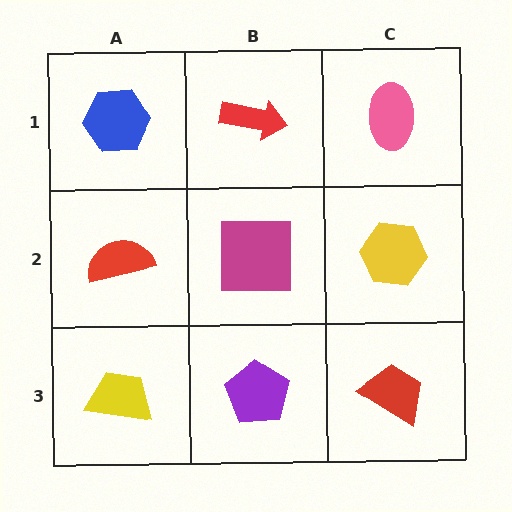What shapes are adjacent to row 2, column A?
A blue hexagon (row 1, column A), a yellow trapezoid (row 3, column A), a magenta square (row 2, column B).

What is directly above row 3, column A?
A red semicircle.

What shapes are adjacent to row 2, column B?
A red arrow (row 1, column B), a purple pentagon (row 3, column B), a red semicircle (row 2, column A), a yellow hexagon (row 2, column C).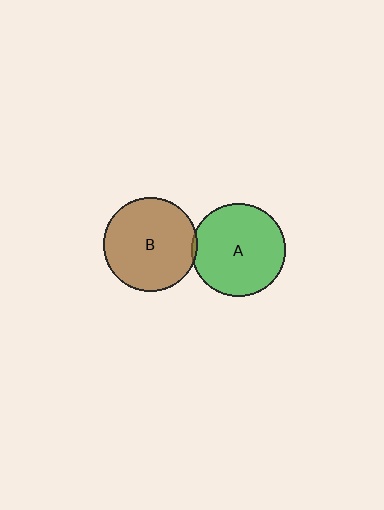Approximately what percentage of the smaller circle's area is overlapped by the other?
Approximately 5%.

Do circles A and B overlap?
Yes.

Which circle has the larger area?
Circle B (brown).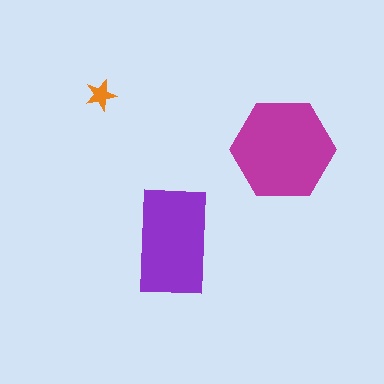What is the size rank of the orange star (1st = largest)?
3rd.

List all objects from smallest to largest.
The orange star, the purple rectangle, the magenta hexagon.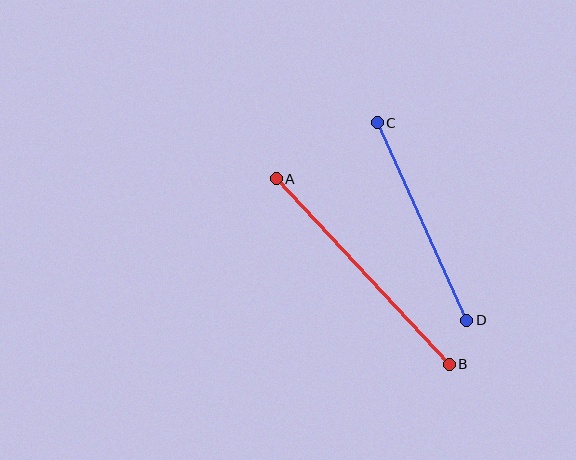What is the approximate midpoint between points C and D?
The midpoint is at approximately (422, 222) pixels.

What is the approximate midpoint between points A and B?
The midpoint is at approximately (363, 271) pixels.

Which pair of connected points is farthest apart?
Points A and B are farthest apart.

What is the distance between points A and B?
The distance is approximately 254 pixels.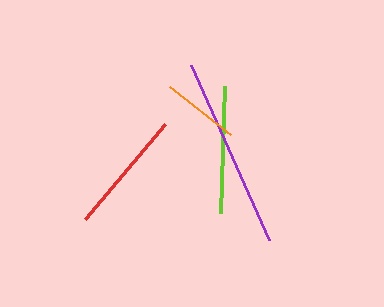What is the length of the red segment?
The red segment is approximately 125 pixels long.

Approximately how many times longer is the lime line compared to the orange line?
The lime line is approximately 1.6 times the length of the orange line.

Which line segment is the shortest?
The orange line is the shortest at approximately 77 pixels.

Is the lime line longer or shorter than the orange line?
The lime line is longer than the orange line.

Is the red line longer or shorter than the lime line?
The lime line is longer than the red line.